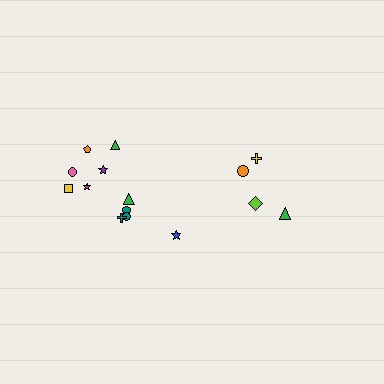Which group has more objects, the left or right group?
The left group.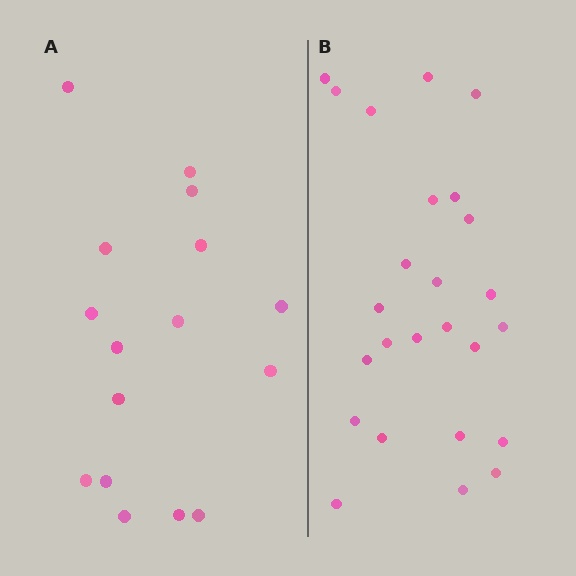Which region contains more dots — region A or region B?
Region B (the right region) has more dots.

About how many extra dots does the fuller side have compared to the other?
Region B has roughly 8 or so more dots than region A.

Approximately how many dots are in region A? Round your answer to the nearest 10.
About 20 dots. (The exact count is 16, which rounds to 20.)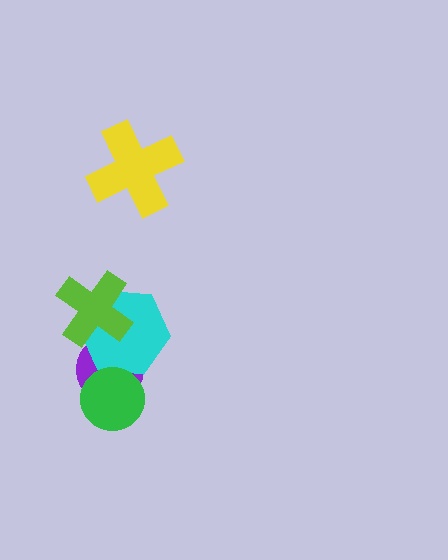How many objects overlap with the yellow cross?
0 objects overlap with the yellow cross.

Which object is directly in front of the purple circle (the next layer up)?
The cyan hexagon is directly in front of the purple circle.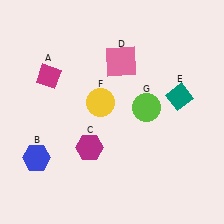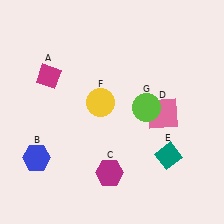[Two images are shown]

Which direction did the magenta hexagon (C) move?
The magenta hexagon (C) moved down.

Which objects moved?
The objects that moved are: the magenta hexagon (C), the pink square (D), the teal diamond (E).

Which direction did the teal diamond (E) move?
The teal diamond (E) moved down.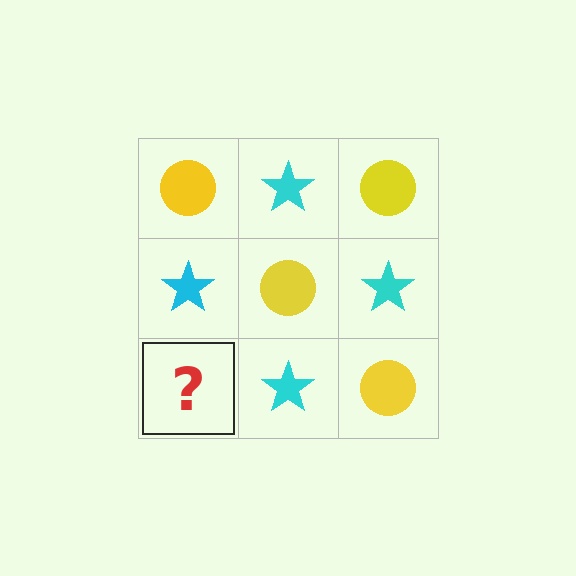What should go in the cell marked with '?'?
The missing cell should contain a yellow circle.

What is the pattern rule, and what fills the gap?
The rule is that it alternates yellow circle and cyan star in a checkerboard pattern. The gap should be filled with a yellow circle.